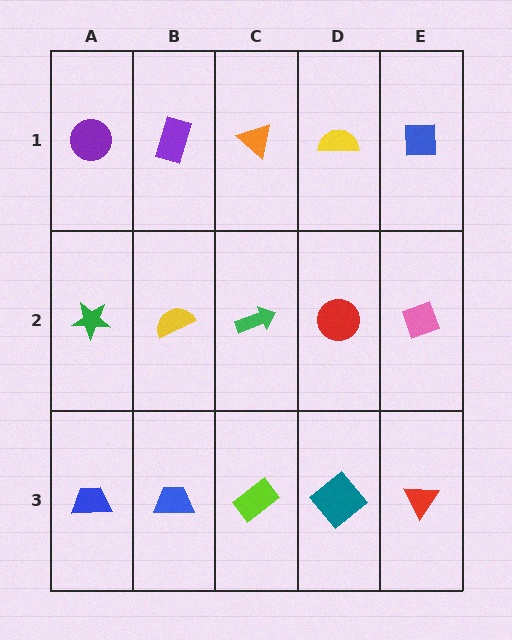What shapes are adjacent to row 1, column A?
A green star (row 2, column A), a purple rectangle (row 1, column B).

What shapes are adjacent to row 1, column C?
A green arrow (row 2, column C), a purple rectangle (row 1, column B), a yellow semicircle (row 1, column D).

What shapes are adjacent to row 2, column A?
A purple circle (row 1, column A), a blue trapezoid (row 3, column A), a yellow semicircle (row 2, column B).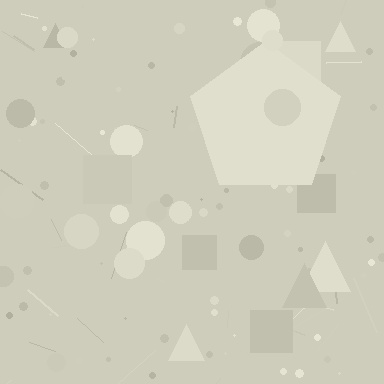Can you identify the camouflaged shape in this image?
The camouflaged shape is a pentagon.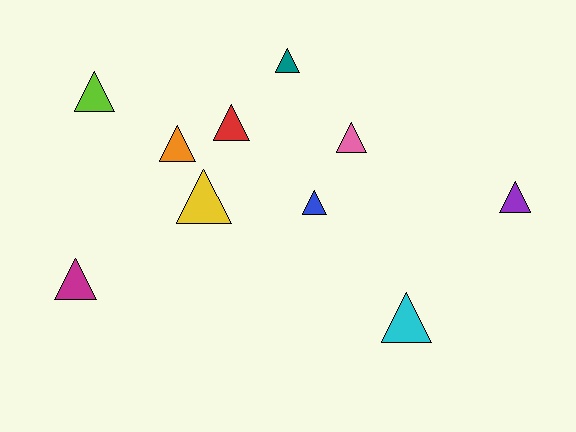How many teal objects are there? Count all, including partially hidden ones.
There is 1 teal object.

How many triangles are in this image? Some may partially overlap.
There are 10 triangles.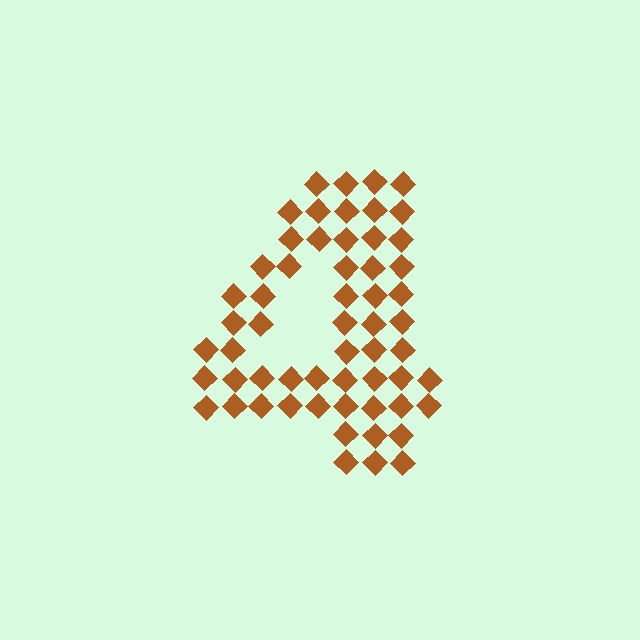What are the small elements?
The small elements are diamonds.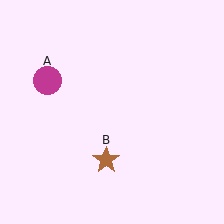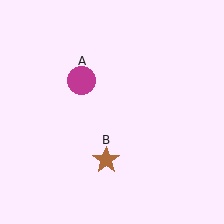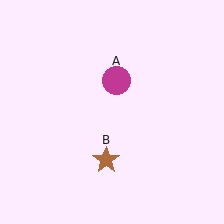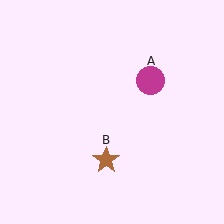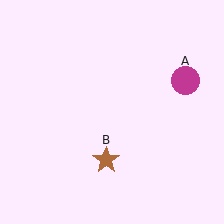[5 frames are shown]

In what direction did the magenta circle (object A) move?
The magenta circle (object A) moved right.